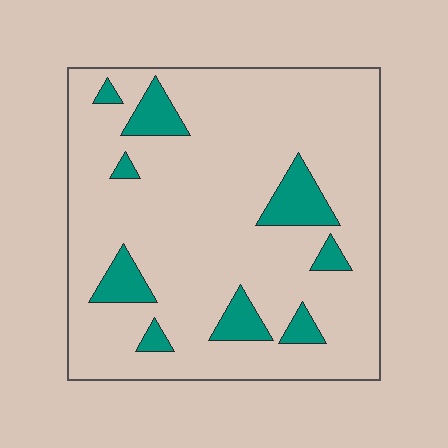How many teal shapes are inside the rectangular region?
9.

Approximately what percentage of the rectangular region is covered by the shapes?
Approximately 15%.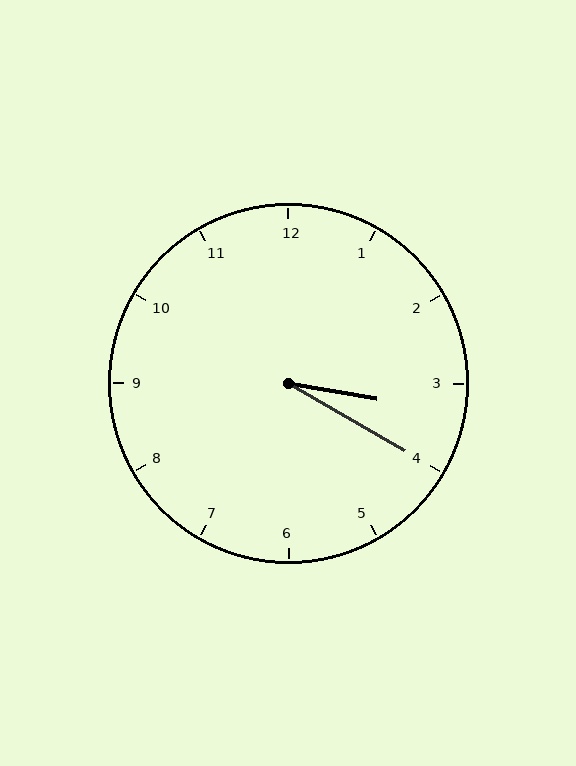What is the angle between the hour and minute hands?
Approximately 20 degrees.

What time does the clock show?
3:20.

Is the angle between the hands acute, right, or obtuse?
It is acute.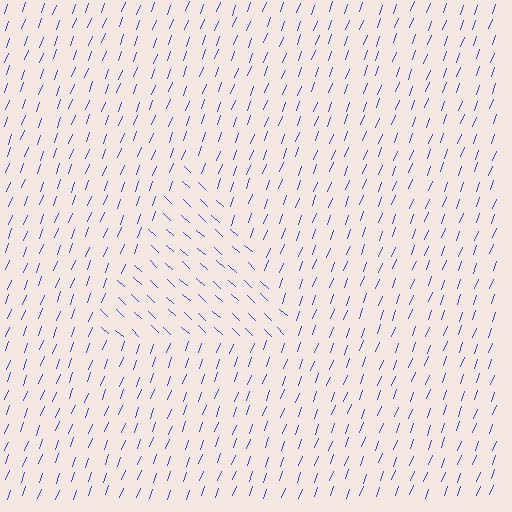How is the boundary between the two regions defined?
The boundary is defined purely by a change in line orientation (approximately 69 degrees difference). All lines are the same color and thickness.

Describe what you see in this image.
The image is filled with small blue line segments. A triangle region in the image has lines oriented differently from the surrounding lines, creating a visible texture boundary.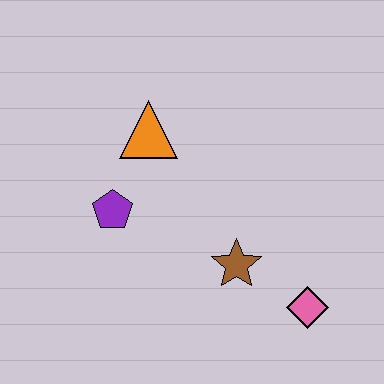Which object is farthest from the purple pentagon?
The pink diamond is farthest from the purple pentagon.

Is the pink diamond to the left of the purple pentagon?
No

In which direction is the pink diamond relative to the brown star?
The pink diamond is to the right of the brown star.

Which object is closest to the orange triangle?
The purple pentagon is closest to the orange triangle.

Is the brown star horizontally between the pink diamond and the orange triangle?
Yes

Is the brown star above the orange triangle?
No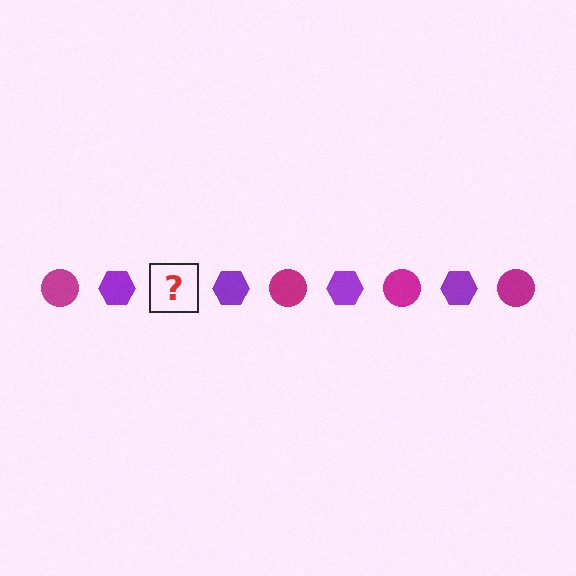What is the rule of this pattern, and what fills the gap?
The rule is that the pattern alternates between magenta circle and purple hexagon. The gap should be filled with a magenta circle.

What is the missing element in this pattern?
The missing element is a magenta circle.